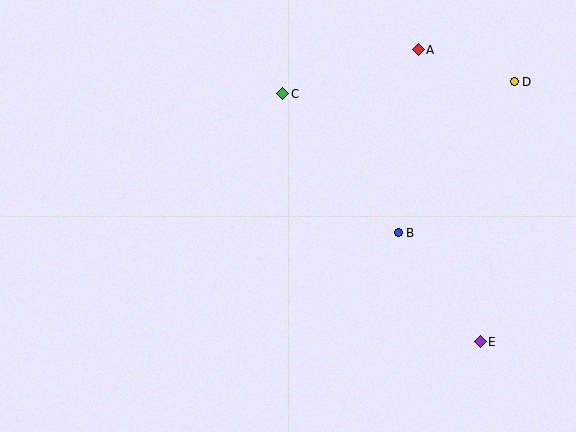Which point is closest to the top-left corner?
Point C is closest to the top-left corner.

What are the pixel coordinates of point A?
Point A is at (418, 50).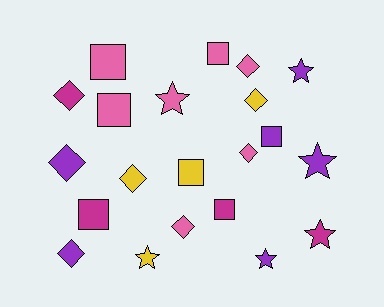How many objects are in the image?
There are 21 objects.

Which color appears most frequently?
Pink, with 7 objects.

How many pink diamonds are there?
There are 3 pink diamonds.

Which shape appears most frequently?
Diamond, with 8 objects.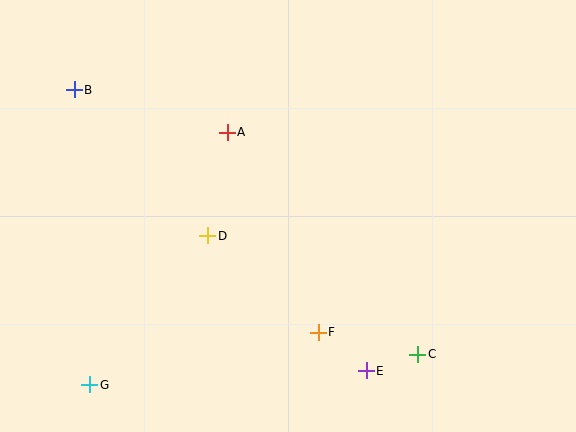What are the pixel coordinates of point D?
Point D is at (208, 236).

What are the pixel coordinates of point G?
Point G is at (90, 385).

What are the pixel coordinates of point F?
Point F is at (318, 332).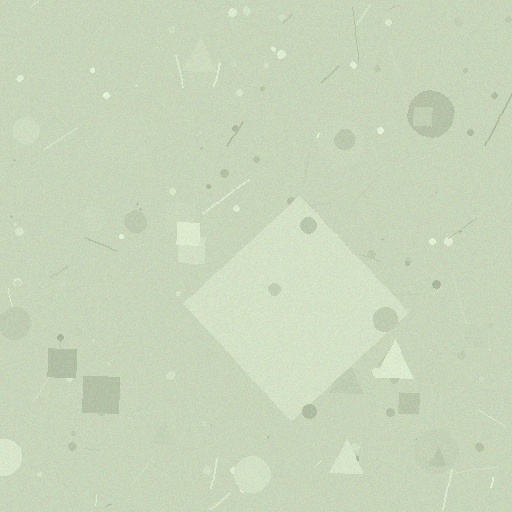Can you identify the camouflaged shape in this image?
The camouflaged shape is a diamond.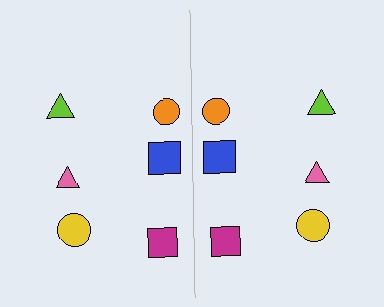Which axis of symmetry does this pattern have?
The pattern has a vertical axis of symmetry running through the center of the image.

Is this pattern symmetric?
Yes, this pattern has bilateral (reflection) symmetry.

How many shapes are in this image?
There are 12 shapes in this image.